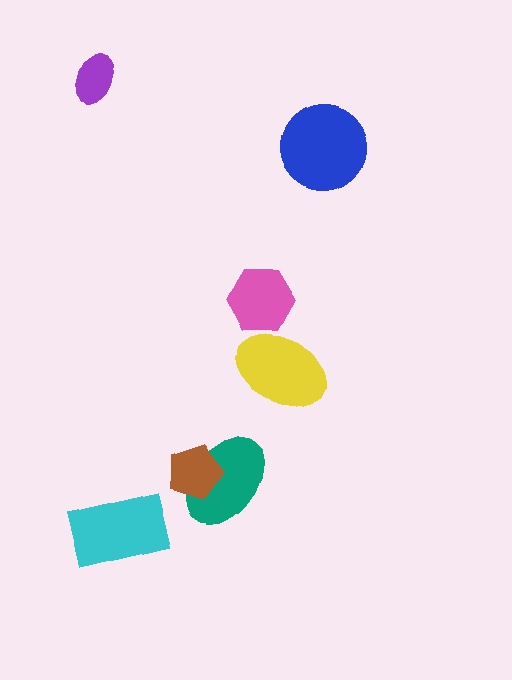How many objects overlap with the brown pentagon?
1 object overlaps with the brown pentagon.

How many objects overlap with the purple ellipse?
0 objects overlap with the purple ellipse.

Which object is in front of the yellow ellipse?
The pink hexagon is in front of the yellow ellipse.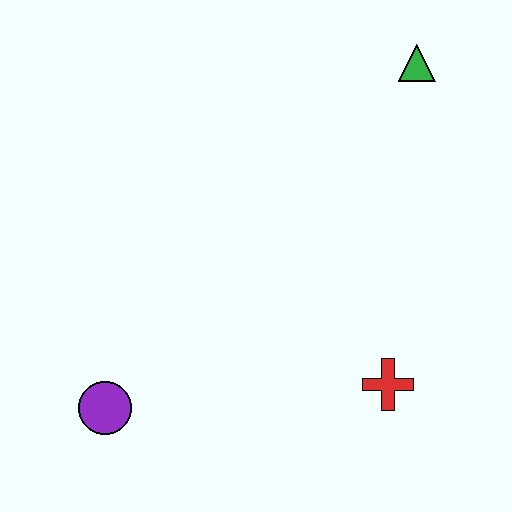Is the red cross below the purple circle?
No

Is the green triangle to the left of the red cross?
No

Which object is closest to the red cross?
The purple circle is closest to the red cross.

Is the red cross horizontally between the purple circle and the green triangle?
Yes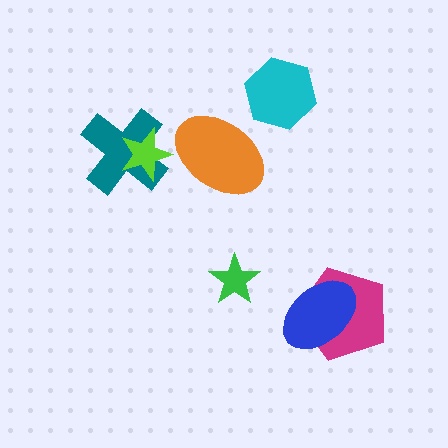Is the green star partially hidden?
No, no other shape covers it.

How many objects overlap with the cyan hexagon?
0 objects overlap with the cyan hexagon.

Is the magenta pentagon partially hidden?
Yes, it is partially covered by another shape.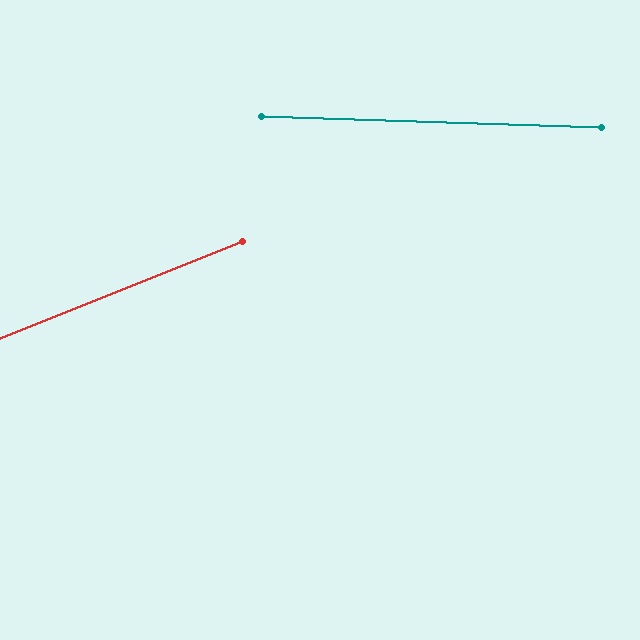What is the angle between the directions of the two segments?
Approximately 24 degrees.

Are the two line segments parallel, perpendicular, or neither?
Neither parallel nor perpendicular — they differ by about 24°.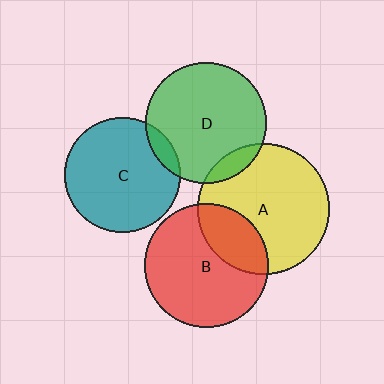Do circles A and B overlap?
Yes.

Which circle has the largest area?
Circle A (yellow).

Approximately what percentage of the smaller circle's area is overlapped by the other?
Approximately 25%.